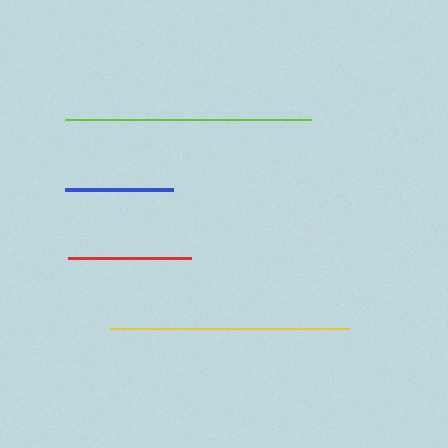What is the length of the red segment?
The red segment is approximately 122 pixels long.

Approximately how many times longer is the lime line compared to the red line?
The lime line is approximately 2.0 times the length of the red line.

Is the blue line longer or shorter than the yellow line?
The yellow line is longer than the blue line.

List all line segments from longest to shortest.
From longest to shortest: lime, yellow, red, blue.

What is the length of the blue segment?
The blue segment is approximately 108 pixels long.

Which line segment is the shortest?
The blue line is the shortest at approximately 108 pixels.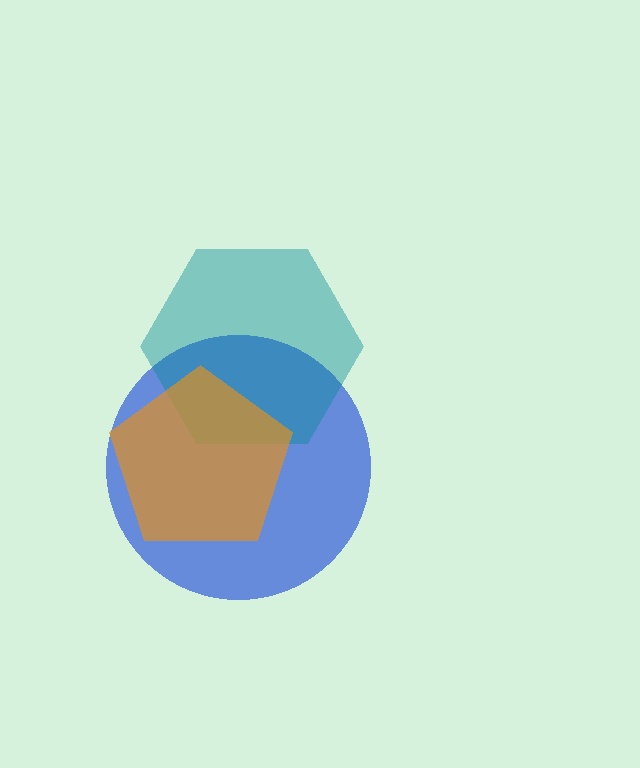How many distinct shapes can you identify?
There are 3 distinct shapes: a blue circle, a teal hexagon, an orange pentagon.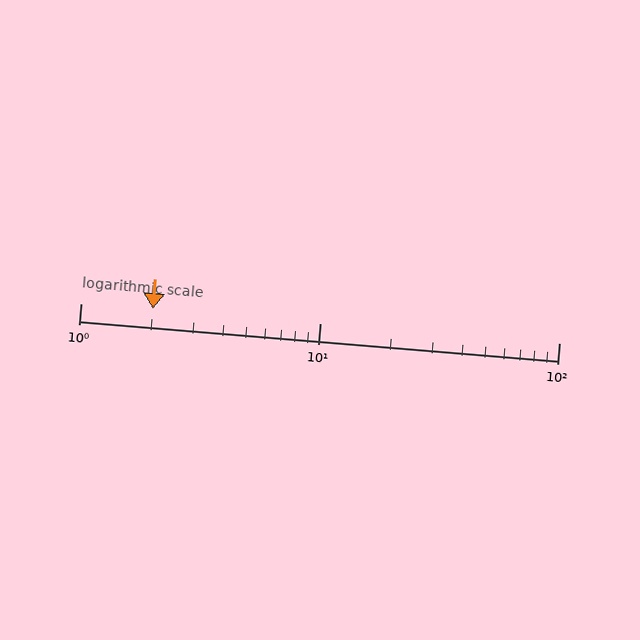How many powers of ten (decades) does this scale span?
The scale spans 2 decades, from 1 to 100.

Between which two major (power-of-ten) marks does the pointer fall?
The pointer is between 1 and 10.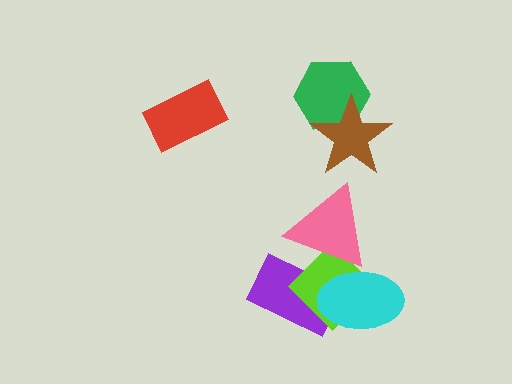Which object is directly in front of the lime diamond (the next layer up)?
The cyan ellipse is directly in front of the lime diamond.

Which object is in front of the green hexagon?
The brown star is in front of the green hexagon.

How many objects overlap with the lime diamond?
3 objects overlap with the lime diamond.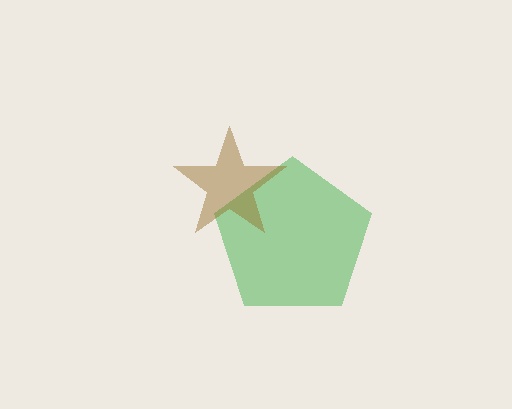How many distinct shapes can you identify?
There are 2 distinct shapes: a green pentagon, a brown star.